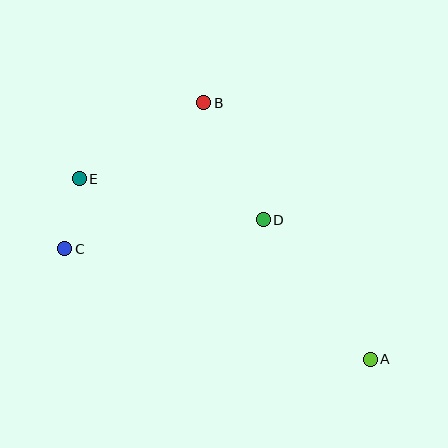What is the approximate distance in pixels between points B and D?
The distance between B and D is approximately 132 pixels.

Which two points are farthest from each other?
Points A and E are farthest from each other.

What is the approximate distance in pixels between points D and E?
The distance between D and E is approximately 189 pixels.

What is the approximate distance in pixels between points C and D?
The distance between C and D is approximately 201 pixels.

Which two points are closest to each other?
Points C and E are closest to each other.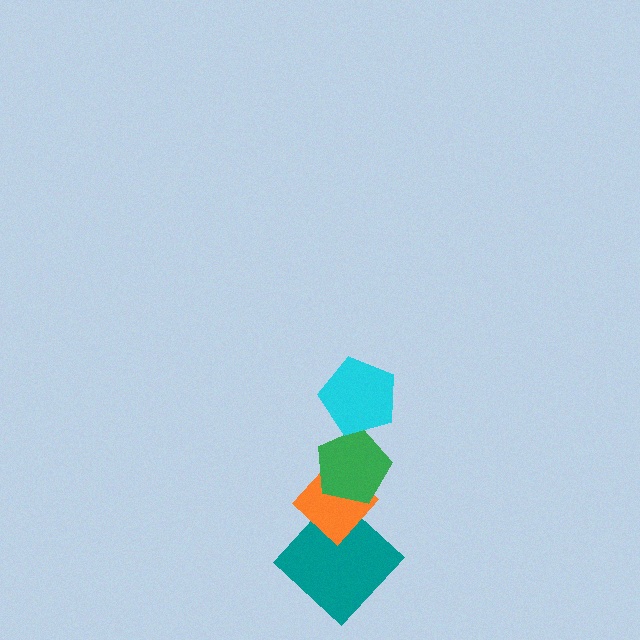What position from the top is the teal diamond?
The teal diamond is 4th from the top.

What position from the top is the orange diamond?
The orange diamond is 3rd from the top.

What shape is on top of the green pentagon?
The cyan pentagon is on top of the green pentagon.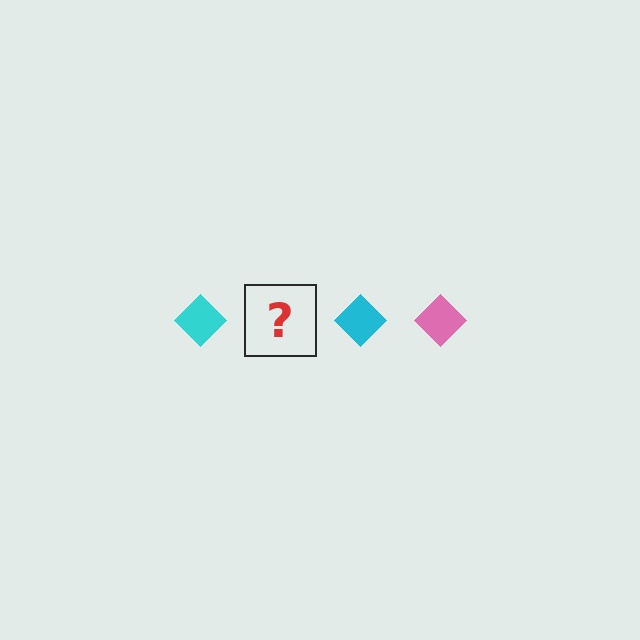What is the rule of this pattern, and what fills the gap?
The rule is that the pattern cycles through cyan, pink diamonds. The gap should be filled with a pink diamond.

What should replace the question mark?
The question mark should be replaced with a pink diamond.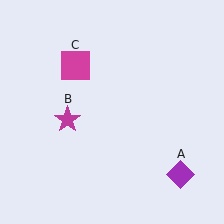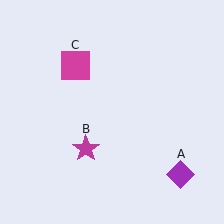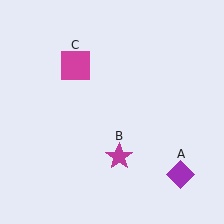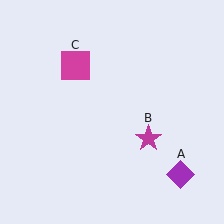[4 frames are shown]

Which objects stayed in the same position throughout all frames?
Purple diamond (object A) and magenta square (object C) remained stationary.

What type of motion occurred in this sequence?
The magenta star (object B) rotated counterclockwise around the center of the scene.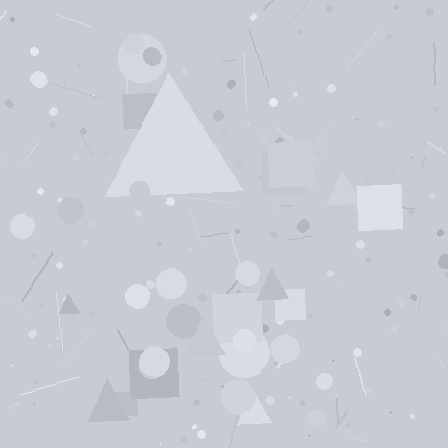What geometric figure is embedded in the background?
A triangle is embedded in the background.